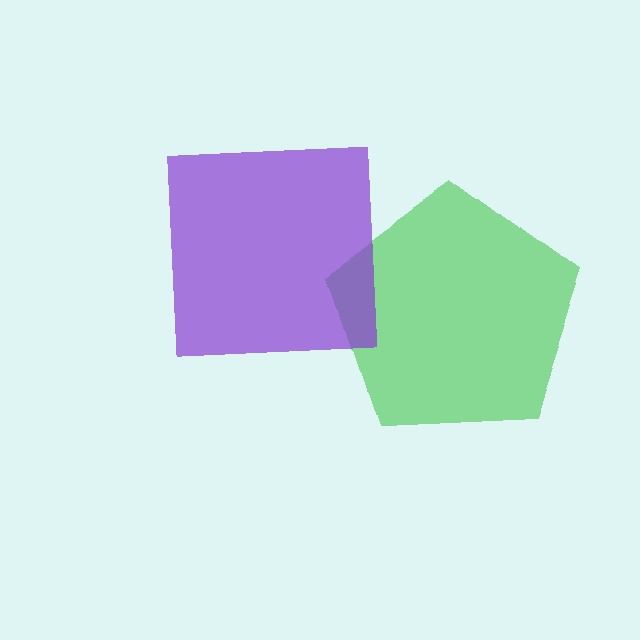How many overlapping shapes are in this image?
There are 2 overlapping shapes in the image.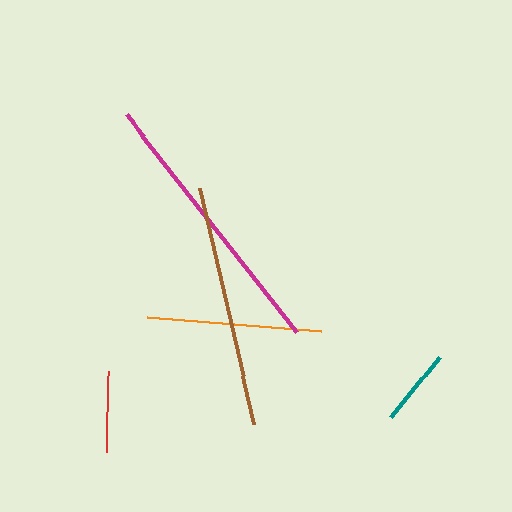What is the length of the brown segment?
The brown segment is approximately 242 pixels long.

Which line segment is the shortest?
The teal line is the shortest at approximately 77 pixels.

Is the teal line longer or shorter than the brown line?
The brown line is longer than the teal line.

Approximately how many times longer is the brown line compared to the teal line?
The brown line is approximately 3.2 times the length of the teal line.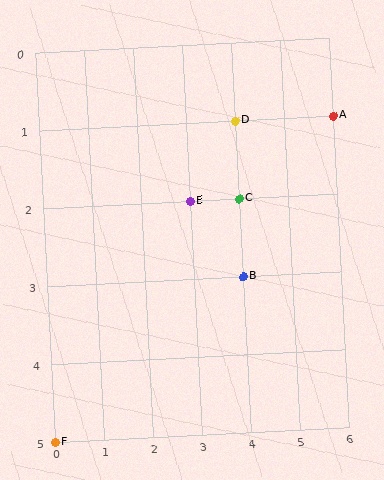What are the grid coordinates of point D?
Point D is at grid coordinates (4, 1).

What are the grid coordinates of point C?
Point C is at grid coordinates (4, 2).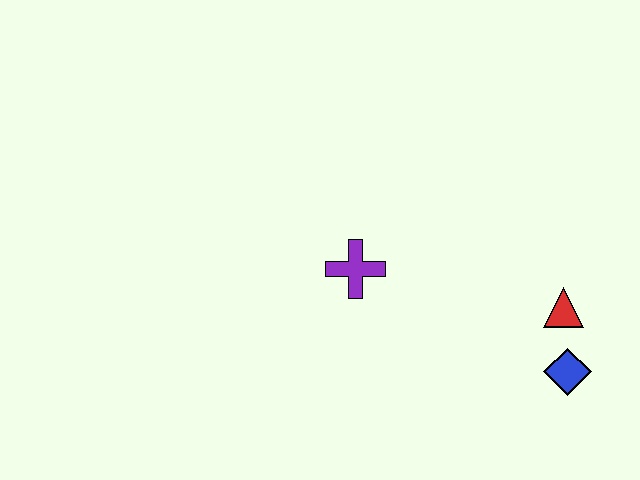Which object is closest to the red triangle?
The blue diamond is closest to the red triangle.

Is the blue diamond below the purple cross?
Yes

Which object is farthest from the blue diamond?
The purple cross is farthest from the blue diamond.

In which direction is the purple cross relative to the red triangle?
The purple cross is to the left of the red triangle.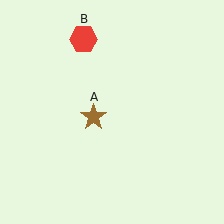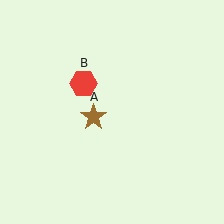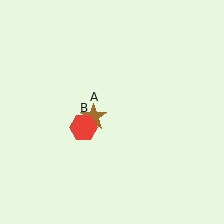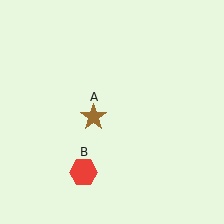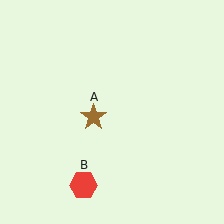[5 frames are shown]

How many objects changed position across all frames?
1 object changed position: red hexagon (object B).